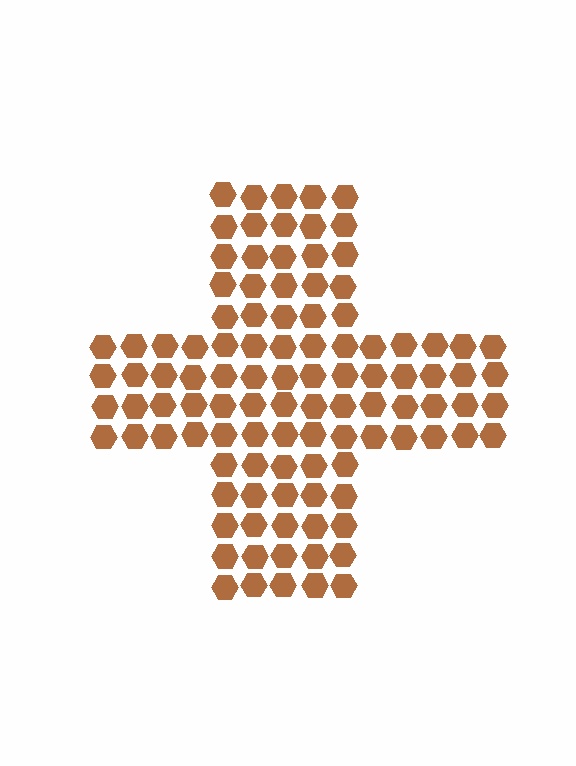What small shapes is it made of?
It is made of small hexagons.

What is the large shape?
The large shape is a cross.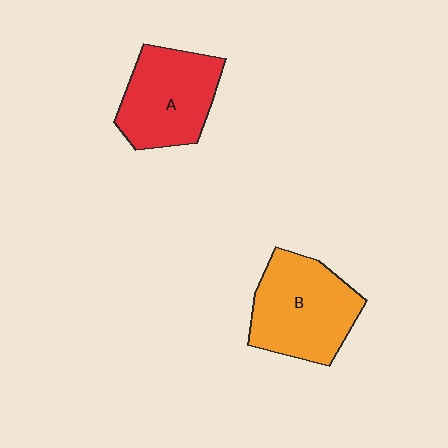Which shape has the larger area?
Shape B (orange).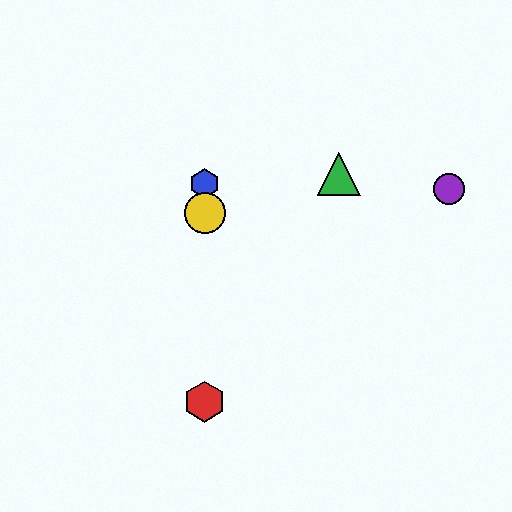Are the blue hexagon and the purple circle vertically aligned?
No, the blue hexagon is at x≈205 and the purple circle is at x≈449.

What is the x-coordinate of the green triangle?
The green triangle is at x≈339.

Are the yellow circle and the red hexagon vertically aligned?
Yes, both are at x≈205.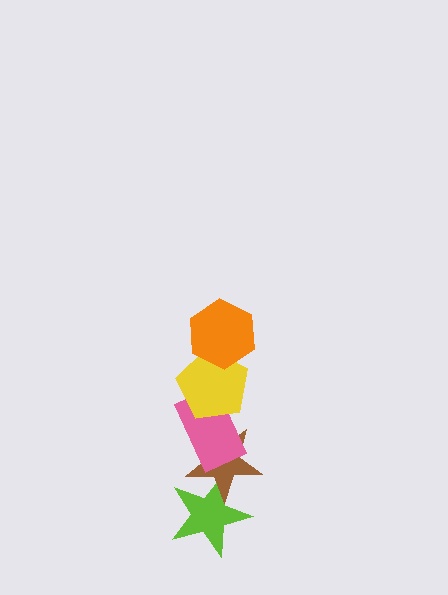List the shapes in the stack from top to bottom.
From top to bottom: the orange hexagon, the yellow pentagon, the pink rectangle, the brown star, the lime star.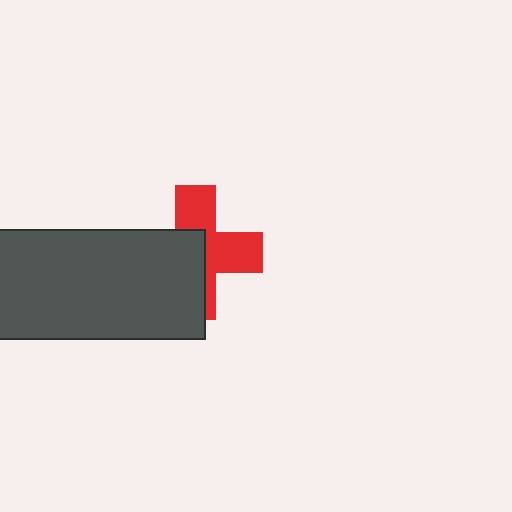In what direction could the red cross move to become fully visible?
The red cross could move toward the upper-right. That would shift it out from behind the dark gray rectangle entirely.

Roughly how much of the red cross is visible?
About half of it is visible (roughly 50%).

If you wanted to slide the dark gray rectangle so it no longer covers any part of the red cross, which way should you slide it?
Slide it toward the lower-left — that is the most direct way to separate the two shapes.